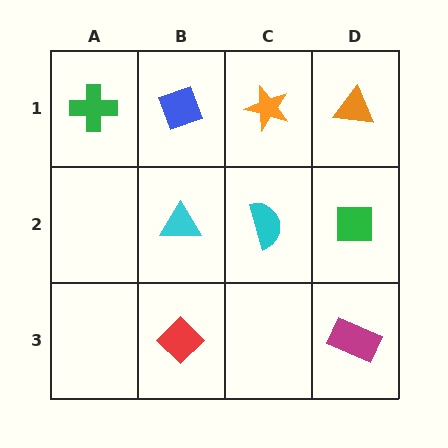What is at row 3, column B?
A red diamond.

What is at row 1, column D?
An orange triangle.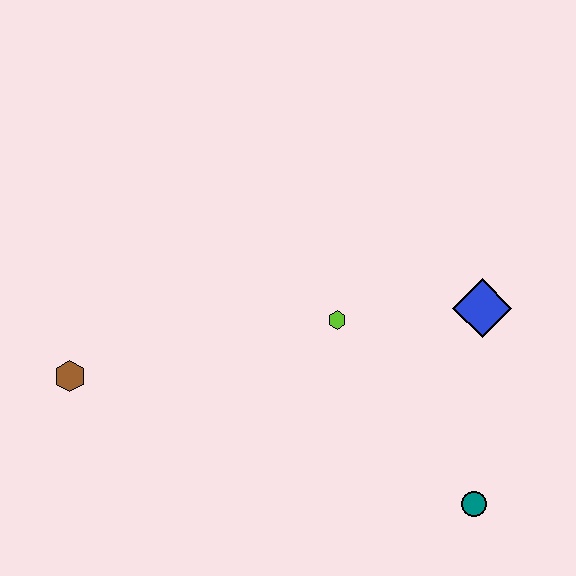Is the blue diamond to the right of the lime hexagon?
Yes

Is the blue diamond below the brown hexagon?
No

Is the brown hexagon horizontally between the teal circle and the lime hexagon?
No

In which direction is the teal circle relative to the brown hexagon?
The teal circle is to the right of the brown hexagon.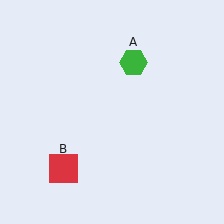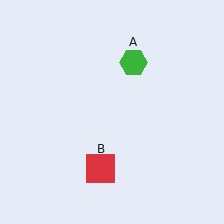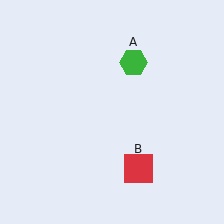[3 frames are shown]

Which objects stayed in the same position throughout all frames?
Green hexagon (object A) remained stationary.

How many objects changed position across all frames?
1 object changed position: red square (object B).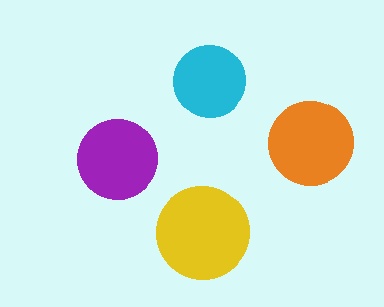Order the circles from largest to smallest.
the yellow one, the orange one, the purple one, the cyan one.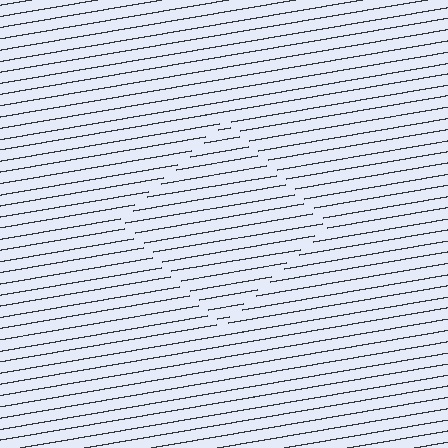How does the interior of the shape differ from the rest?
The interior of the shape contains the same grating, shifted by half a period — the contour is defined by the phase discontinuity where line-ends from the inner and outer gratings abut.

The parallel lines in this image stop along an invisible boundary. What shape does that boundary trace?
An illusory square. The interior of the shape contains the same grating, shifted by half a period — the contour is defined by the phase discontinuity where line-ends from the inner and outer gratings abut.